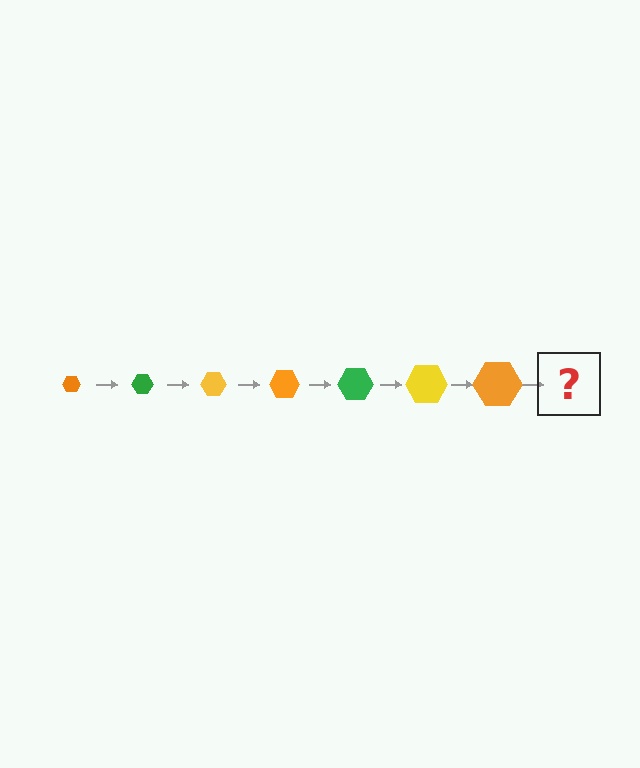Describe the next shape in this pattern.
It should be a green hexagon, larger than the previous one.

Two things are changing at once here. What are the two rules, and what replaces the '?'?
The two rules are that the hexagon grows larger each step and the color cycles through orange, green, and yellow. The '?' should be a green hexagon, larger than the previous one.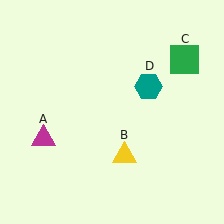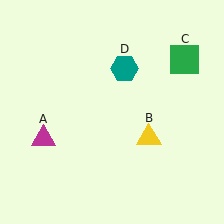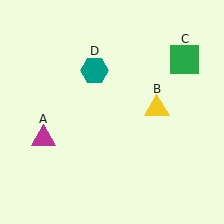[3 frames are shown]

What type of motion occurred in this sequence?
The yellow triangle (object B), teal hexagon (object D) rotated counterclockwise around the center of the scene.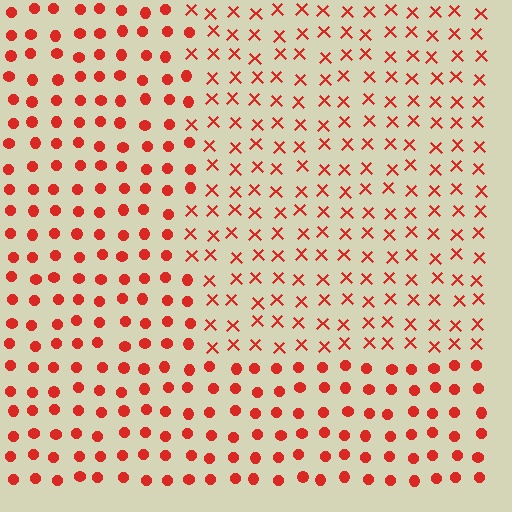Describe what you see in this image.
The image is filled with small red elements arranged in a uniform grid. A rectangle-shaped region contains X marks, while the surrounding area contains circles. The boundary is defined purely by the change in element shape.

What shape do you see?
I see a rectangle.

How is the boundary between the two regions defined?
The boundary is defined by a change in element shape: X marks inside vs. circles outside. All elements share the same color and spacing.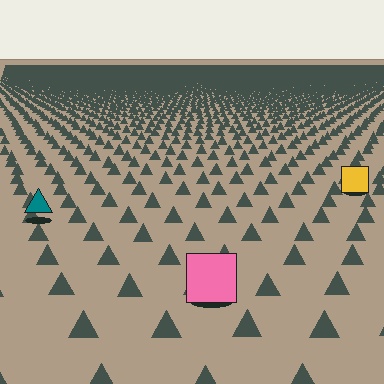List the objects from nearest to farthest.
From nearest to farthest: the pink square, the teal triangle, the yellow square.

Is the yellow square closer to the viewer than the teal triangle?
No. The teal triangle is closer — you can tell from the texture gradient: the ground texture is coarser near it.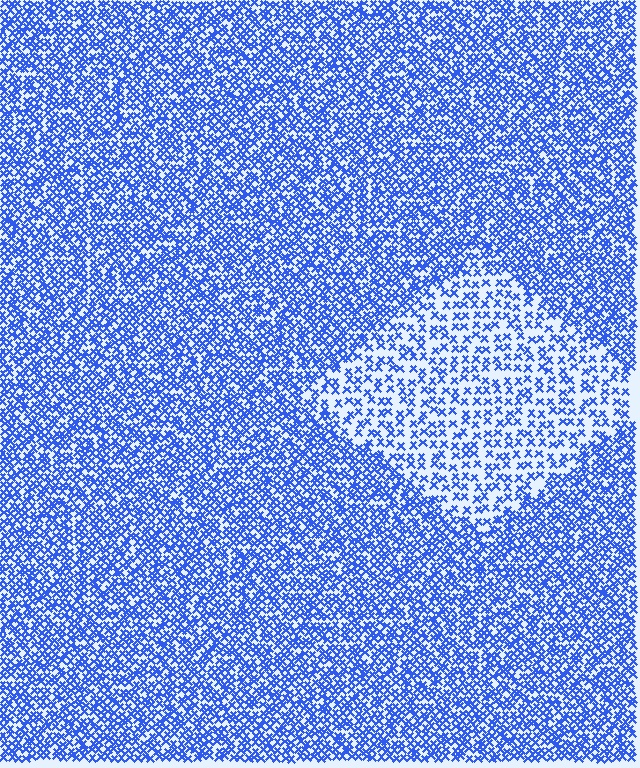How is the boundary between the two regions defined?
The boundary is defined by a change in element density (approximately 2.1x ratio). All elements are the same color, size, and shape.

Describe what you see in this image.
The image contains small blue elements arranged at two different densities. A diamond-shaped region is visible where the elements are less densely packed than the surrounding area.